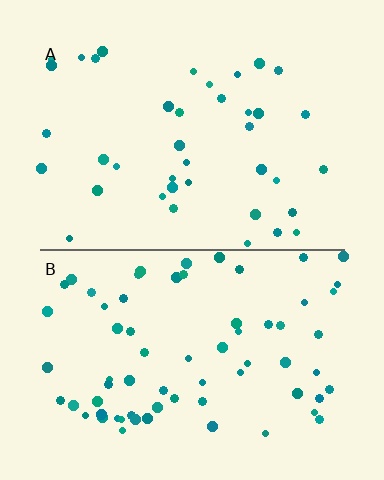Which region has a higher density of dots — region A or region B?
B (the bottom).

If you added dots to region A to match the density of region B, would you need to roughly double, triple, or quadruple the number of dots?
Approximately double.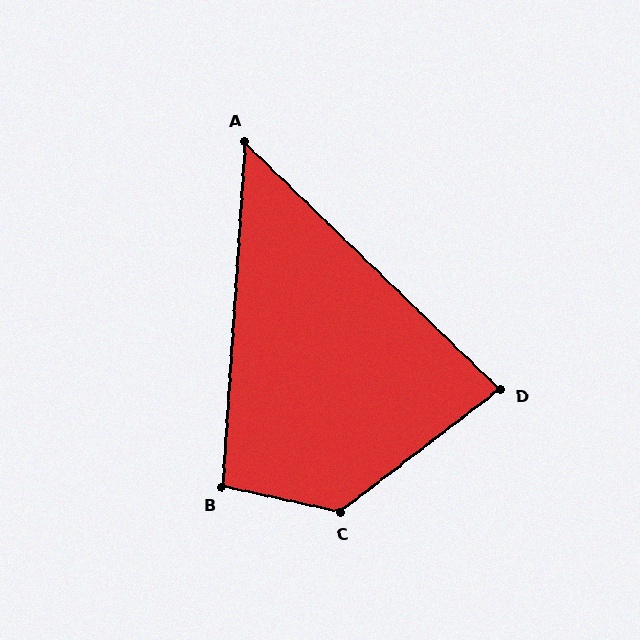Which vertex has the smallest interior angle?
A, at approximately 50 degrees.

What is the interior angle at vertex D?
Approximately 81 degrees (acute).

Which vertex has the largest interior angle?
C, at approximately 130 degrees.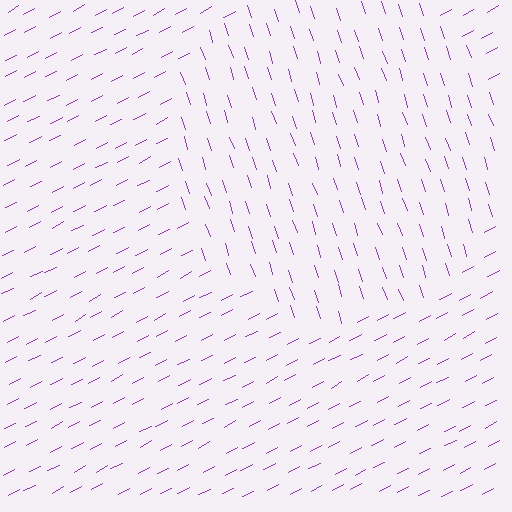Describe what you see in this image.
The image is filled with small purple line segments. A circle region in the image has lines oriented differently from the surrounding lines, creating a visible texture boundary.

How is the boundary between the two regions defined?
The boundary is defined purely by a change in line orientation (approximately 81 degrees difference). All lines are the same color and thickness.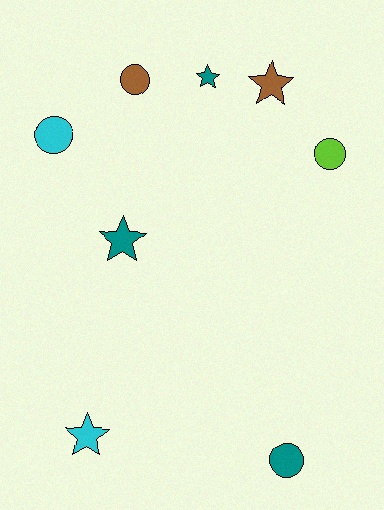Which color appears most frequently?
Teal, with 3 objects.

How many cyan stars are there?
There is 1 cyan star.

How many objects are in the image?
There are 8 objects.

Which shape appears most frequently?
Circle, with 4 objects.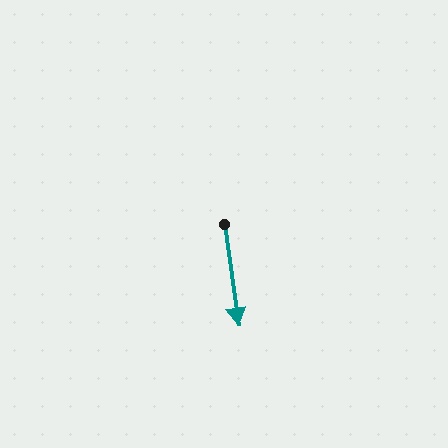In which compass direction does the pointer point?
South.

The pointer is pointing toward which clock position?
Roughly 6 o'clock.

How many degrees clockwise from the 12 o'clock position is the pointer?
Approximately 172 degrees.